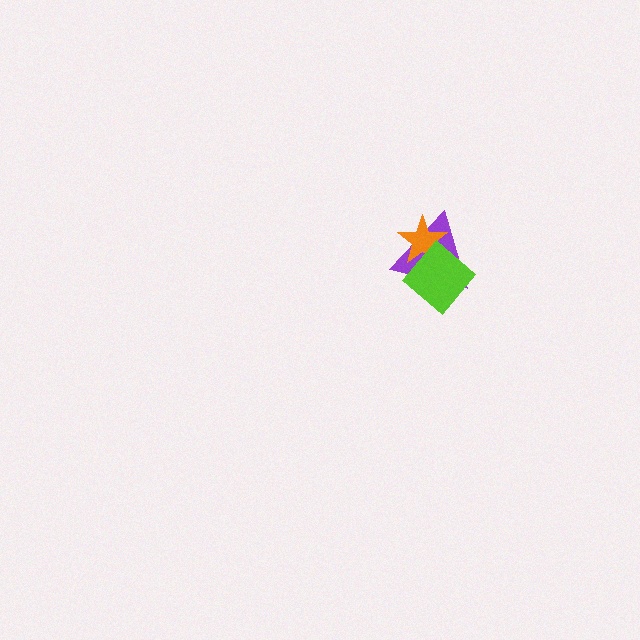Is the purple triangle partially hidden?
Yes, it is partially covered by another shape.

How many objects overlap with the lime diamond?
2 objects overlap with the lime diamond.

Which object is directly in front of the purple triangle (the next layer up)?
The orange star is directly in front of the purple triangle.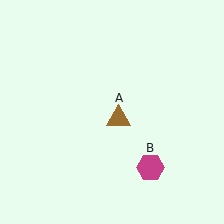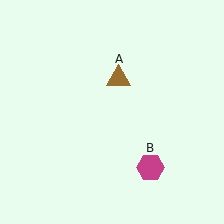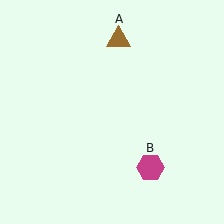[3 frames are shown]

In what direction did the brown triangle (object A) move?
The brown triangle (object A) moved up.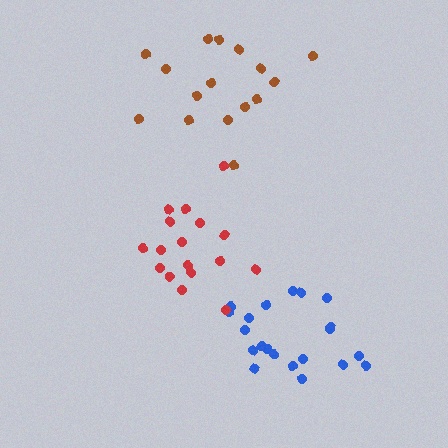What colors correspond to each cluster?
The clusters are colored: brown, blue, red.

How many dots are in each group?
Group 1: 16 dots, Group 2: 21 dots, Group 3: 17 dots (54 total).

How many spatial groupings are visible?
There are 3 spatial groupings.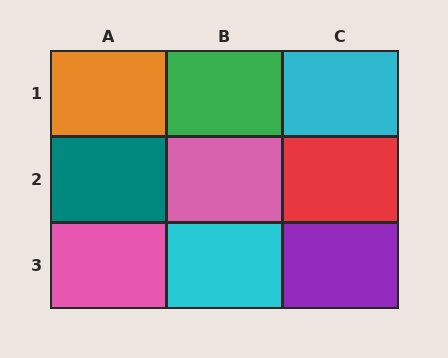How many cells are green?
1 cell is green.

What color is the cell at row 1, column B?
Green.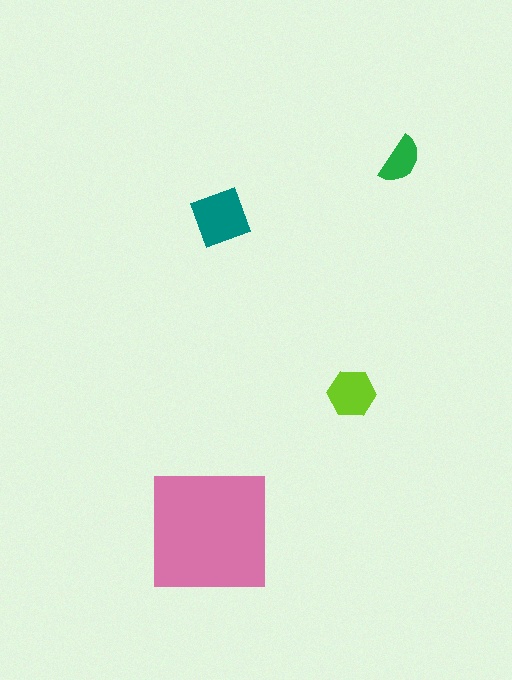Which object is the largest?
The pink square.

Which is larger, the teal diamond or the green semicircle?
The teal diamond.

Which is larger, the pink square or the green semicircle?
The pink square.